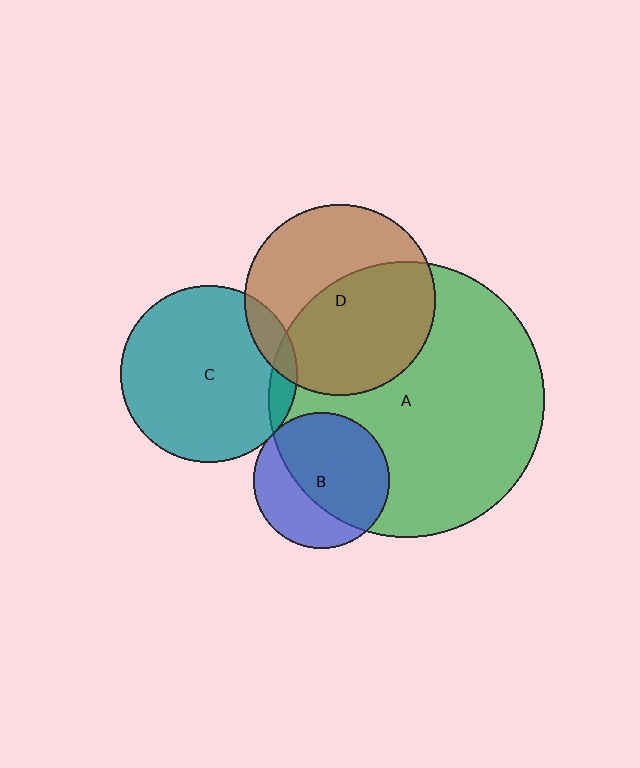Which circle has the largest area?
Circle A (green).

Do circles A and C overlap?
Yes.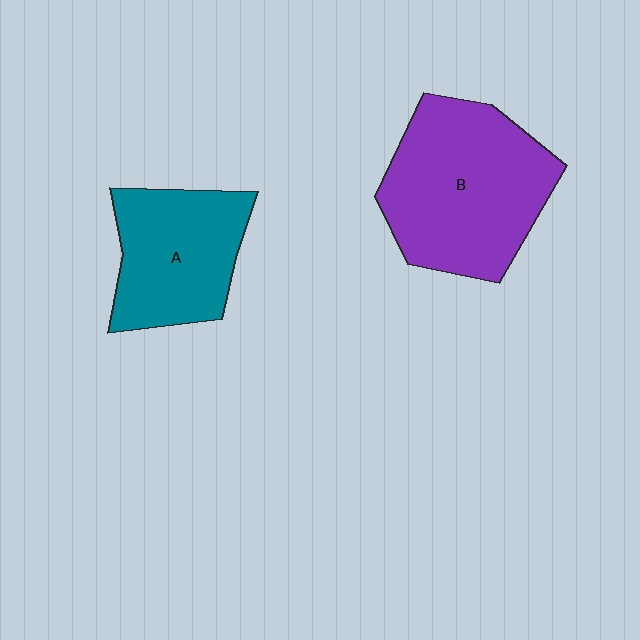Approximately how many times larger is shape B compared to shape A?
Approximately 1.4 times.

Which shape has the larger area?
Shape B (purple).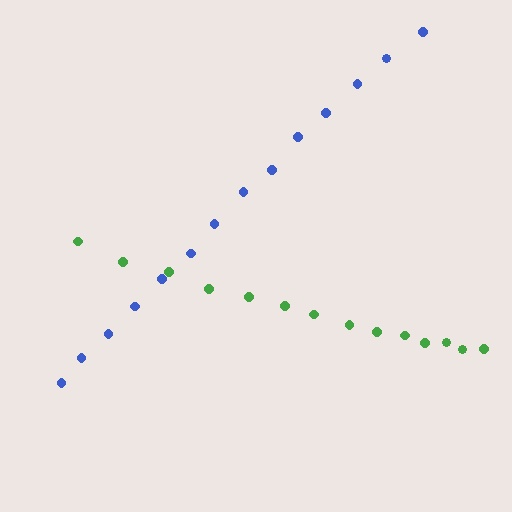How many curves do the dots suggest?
There are 2 distinct paths.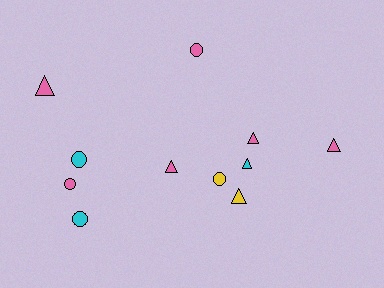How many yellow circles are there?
There is 1 yellow circle.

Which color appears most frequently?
Pink, with 6 objects.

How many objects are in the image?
There are 11 objects.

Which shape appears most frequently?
Triangle, with 6 objects.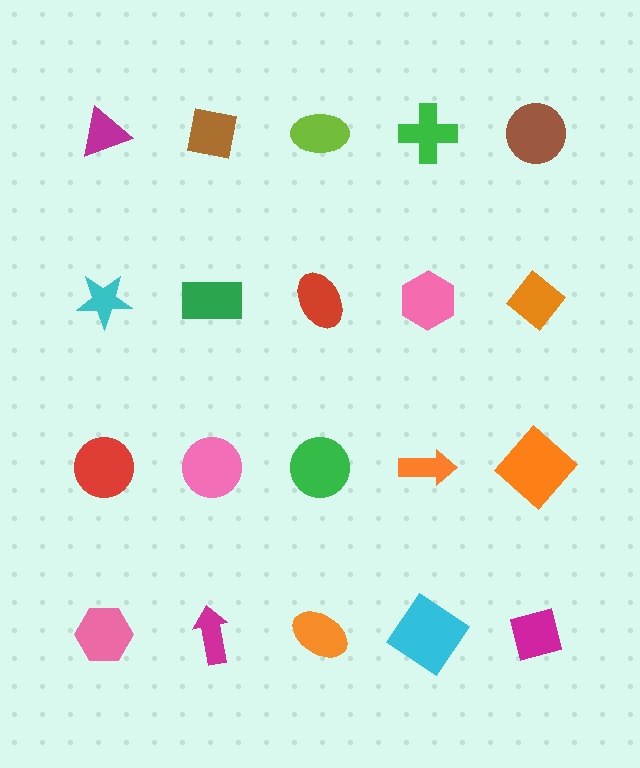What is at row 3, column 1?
A red circle.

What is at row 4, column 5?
A magenta square.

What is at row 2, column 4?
A pink hexagon.